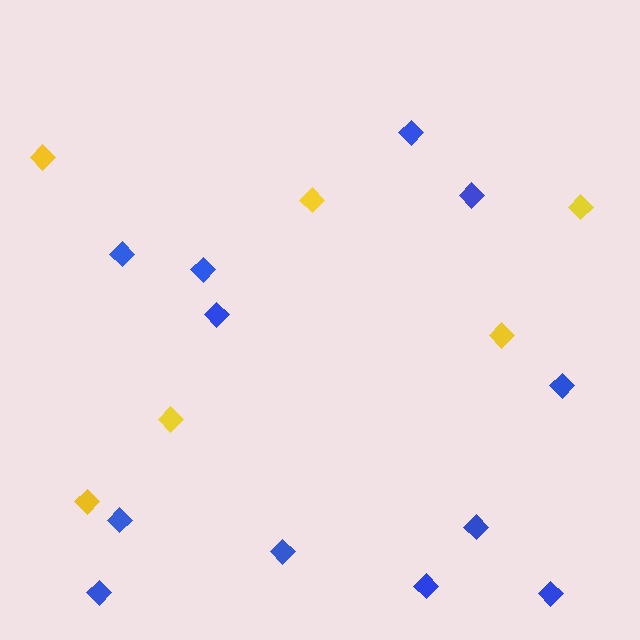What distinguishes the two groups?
There are 2 groups: one group of blue diamonds (12) and one group of yellow diamonds (6).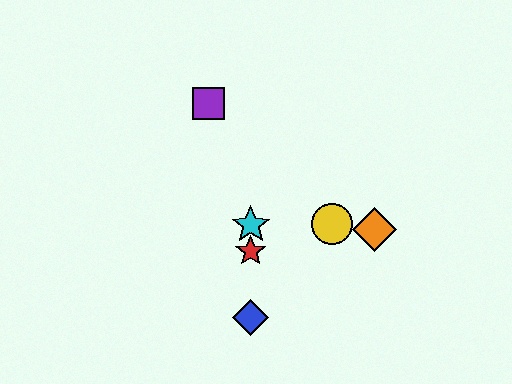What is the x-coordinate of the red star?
The red star is at x≈251.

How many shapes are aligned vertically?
4 shapes (the red star, the blue diamond, the green star, the cyan star) are aligned vertically.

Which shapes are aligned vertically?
The red star, the blue diamond, the green star, the cyan star are aligned vertically.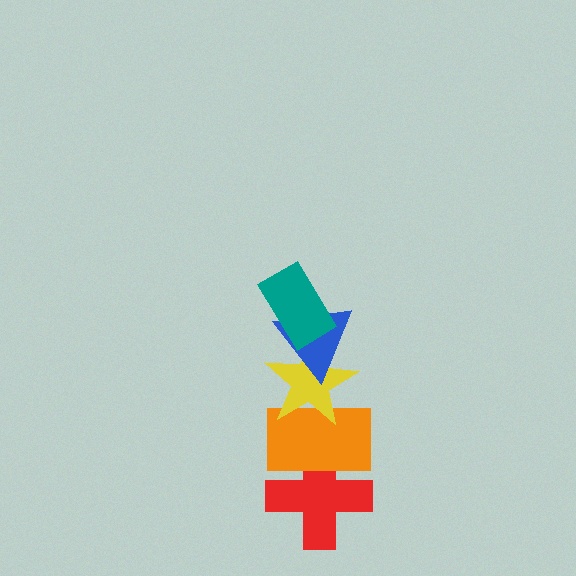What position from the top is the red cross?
The red cross is 5th from the top.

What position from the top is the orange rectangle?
The orange rectangle is 4th from the top.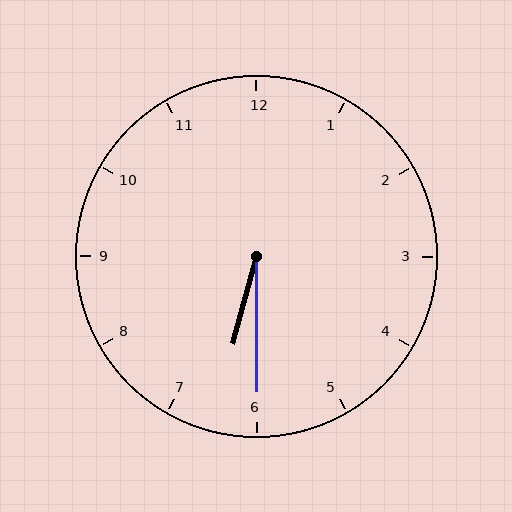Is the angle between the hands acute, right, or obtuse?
It is acute.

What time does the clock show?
6:30.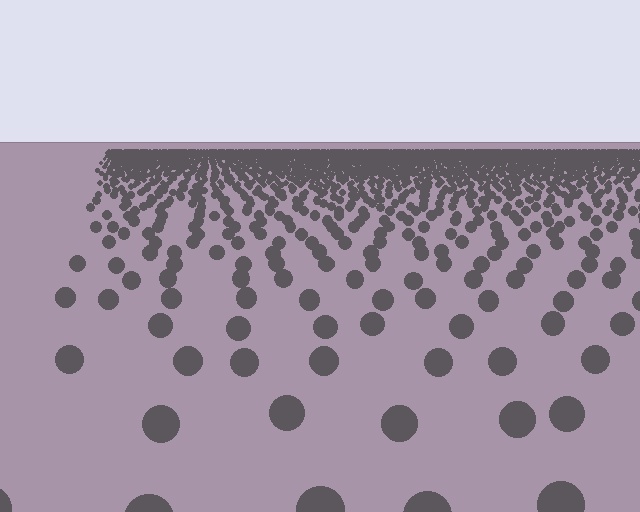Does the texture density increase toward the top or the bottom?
Density increases toward the top.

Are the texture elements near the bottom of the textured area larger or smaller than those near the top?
Larger. Near the bottom, elements are closer to the viewer and appear at a bigger on-screen size.